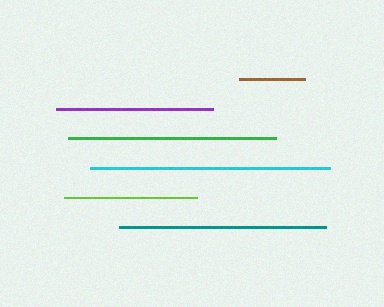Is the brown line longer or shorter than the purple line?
The purple line is longer than the brown line.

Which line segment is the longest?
The cyan line is the longest at approximately 240 pixels.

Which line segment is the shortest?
The brown line is the shortest at approximately 67 pixels.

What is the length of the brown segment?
The brown segment is approximately 67 pixels long.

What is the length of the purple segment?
The purple segment is approximately 157 pixels long.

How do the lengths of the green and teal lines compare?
The green and teal lines are approximately the same length.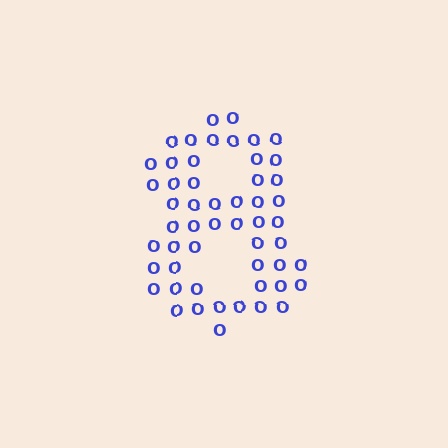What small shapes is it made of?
It is made of small letter O's.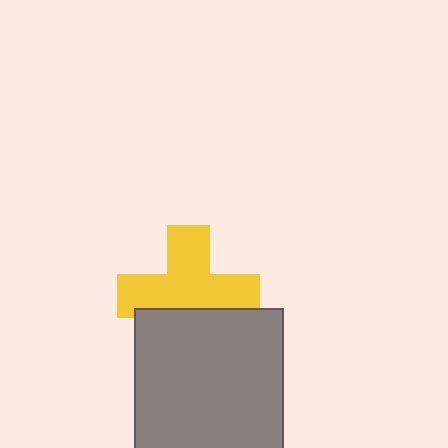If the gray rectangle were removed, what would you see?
You would see the complete yellow cross.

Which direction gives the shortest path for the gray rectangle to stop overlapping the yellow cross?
Moving down gives the shortest separation.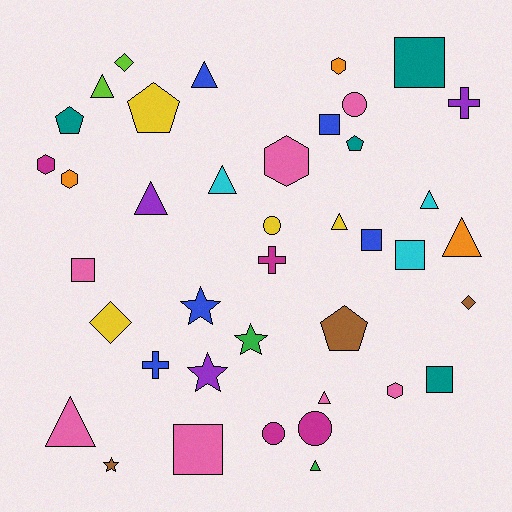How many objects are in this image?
There are 40 objects.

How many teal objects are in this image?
There are 4 teal objects.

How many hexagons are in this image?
There are 5 hexagons.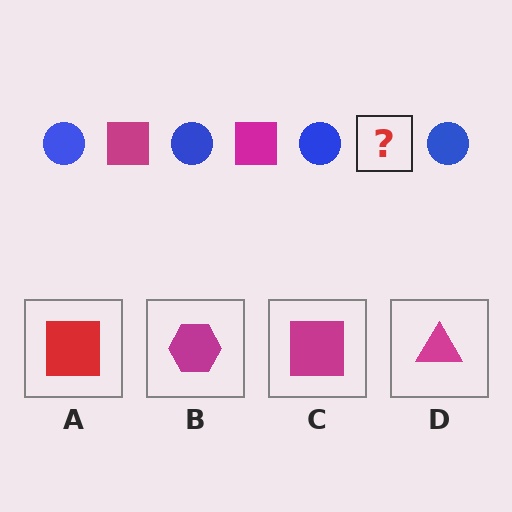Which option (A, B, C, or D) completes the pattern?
C.